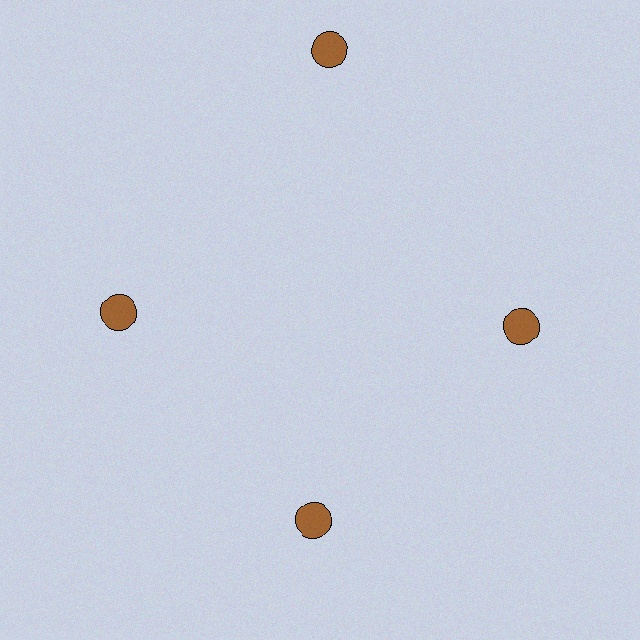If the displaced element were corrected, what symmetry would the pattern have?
It would have 4-fold rotational symmetry — the pattern would map onto itself every 90 degrees.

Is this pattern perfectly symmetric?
No. The 4 brown circles are arranged in a ring, but one element near the 12 o'clock position is pushed outward from the center, breaking the 4-fold rotational symmetry.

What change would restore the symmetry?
The symmetry would be restored by moving it inward, back onto the ring so that all 4 circles sit at equal angles and equal distance from the center.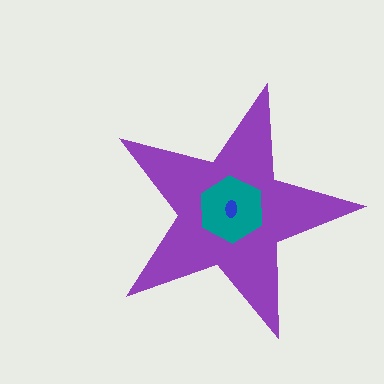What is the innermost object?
The blue ellipse.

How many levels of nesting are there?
3.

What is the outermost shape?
The purple star.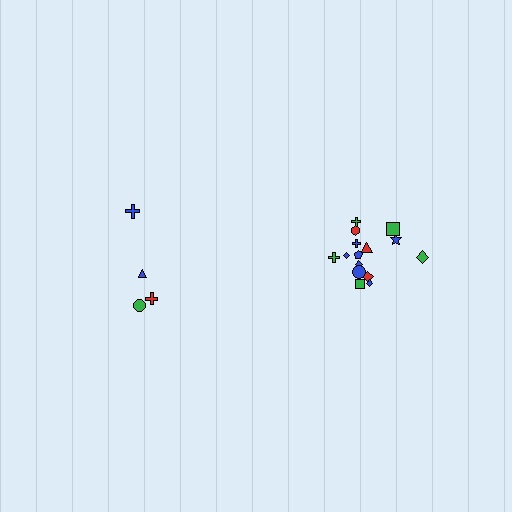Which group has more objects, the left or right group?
The right group.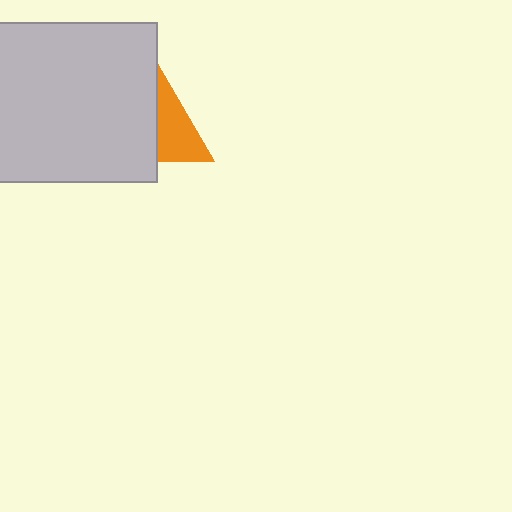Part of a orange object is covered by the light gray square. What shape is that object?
It is a triangle.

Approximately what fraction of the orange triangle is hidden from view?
Roughly 50% of the orange triangle is hidden behind the light gray square.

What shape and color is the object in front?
The object in front is a light gray square.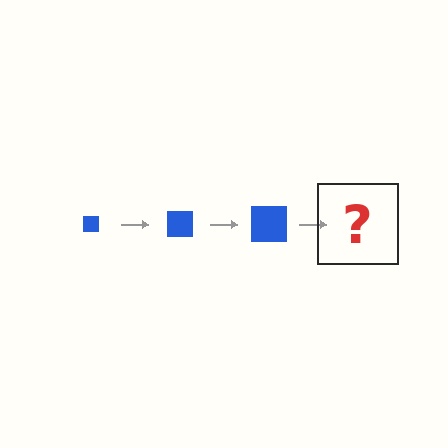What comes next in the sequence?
The next element should be a blue square, larger than the previous one.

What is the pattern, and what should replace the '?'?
The pattern is that the square gets progressively larger each step. The '?' should be a blue square, larger than the previous one.